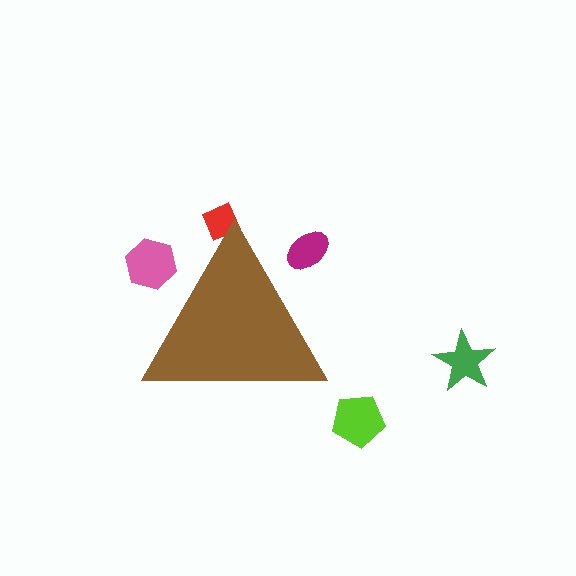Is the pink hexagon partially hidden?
Yes, the pink hexagon is partially hidden behind the brown triangle.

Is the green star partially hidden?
No, the green star is fully visible.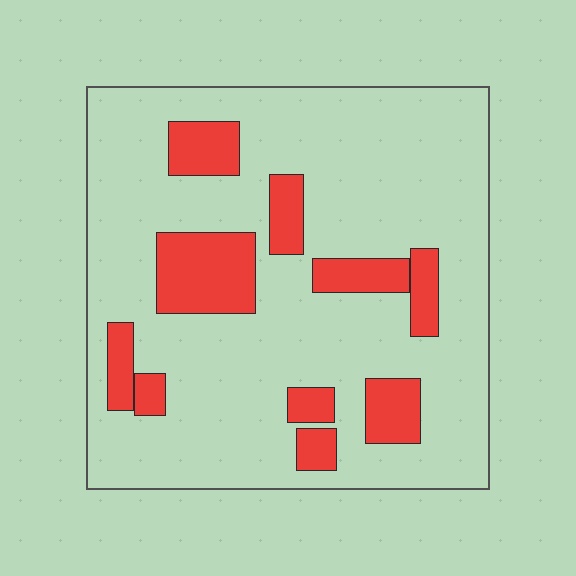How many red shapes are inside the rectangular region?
10.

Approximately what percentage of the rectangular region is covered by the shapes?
Approximately 20%.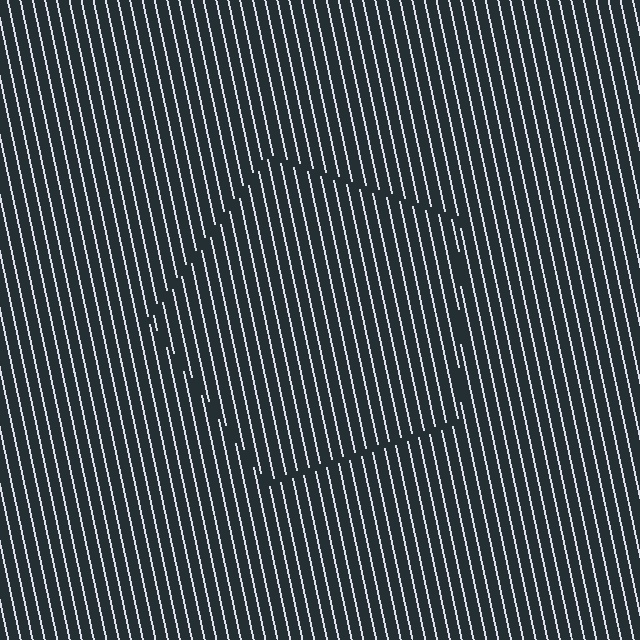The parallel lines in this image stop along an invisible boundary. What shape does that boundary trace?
An illusory pentagon. The interior of the shape contains the same grating, shifted by half a period — the contour is defined by the phase discontinuity where line-ends from the inner and outer gratings abut.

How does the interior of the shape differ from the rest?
The interior of the shape contains the same grating, shifted by half a period — the contour is defined by the phase discontinuity where line-ends from the inner and outer gratings abut.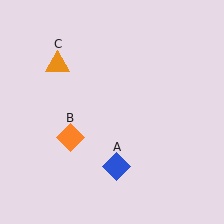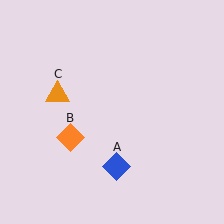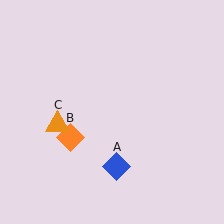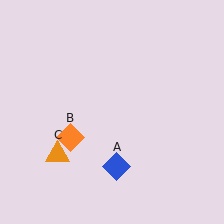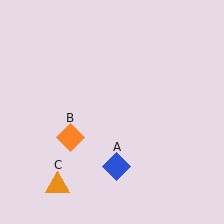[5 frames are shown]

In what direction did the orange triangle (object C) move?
The orange triangle (object C) moved down.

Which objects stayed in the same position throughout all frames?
Blue diamond (object A) and orange diamond (object B) remained stationary.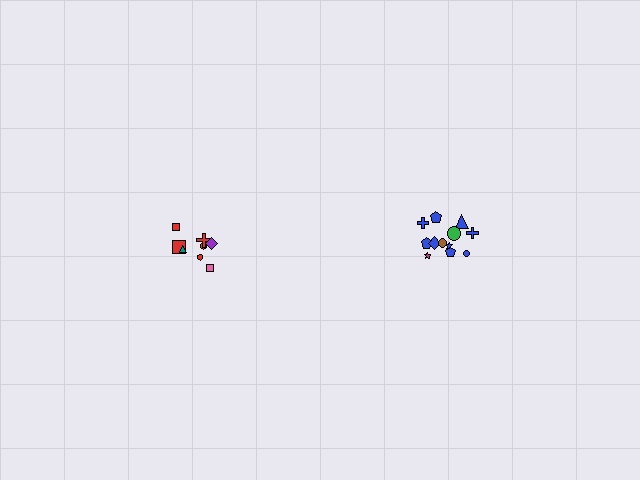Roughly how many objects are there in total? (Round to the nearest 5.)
Roughly 20 objects in total.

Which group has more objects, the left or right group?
The right group.